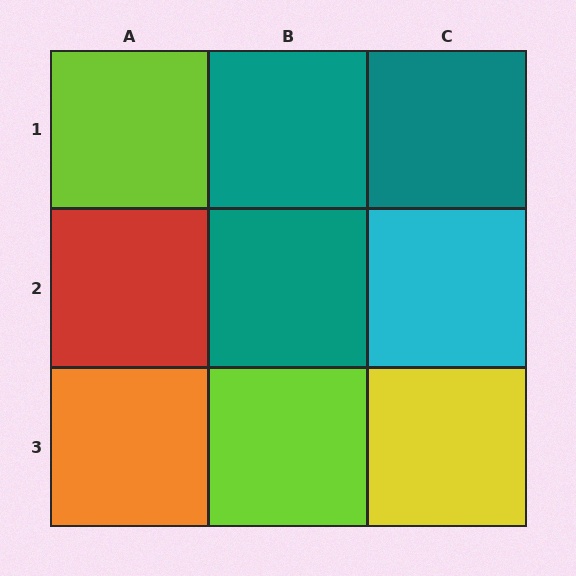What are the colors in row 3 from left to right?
Orange, lime, yellow.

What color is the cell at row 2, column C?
Cyan.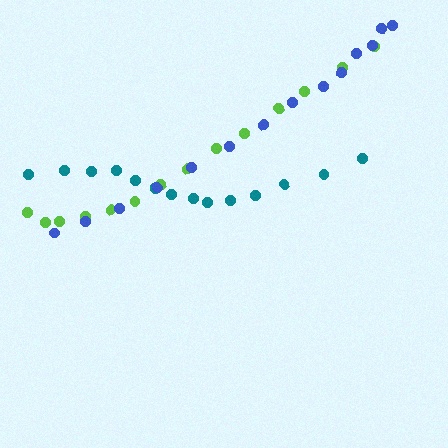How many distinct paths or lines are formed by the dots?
There are 3 distinct paths.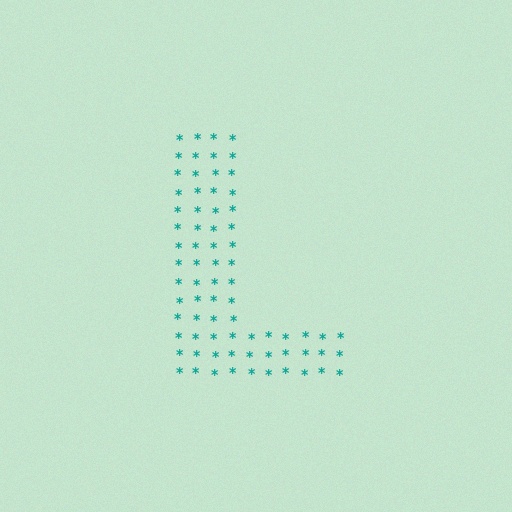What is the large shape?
The large shape is the letter L.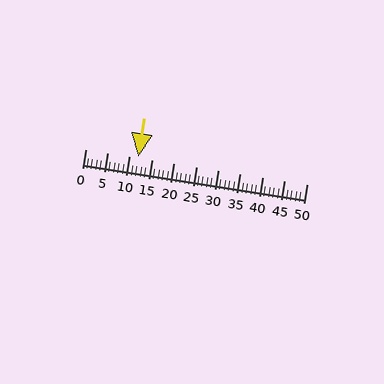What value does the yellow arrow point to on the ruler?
The yellow arrow points to approximately 12.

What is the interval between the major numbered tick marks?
The major tick marks are spaced 5 units apart.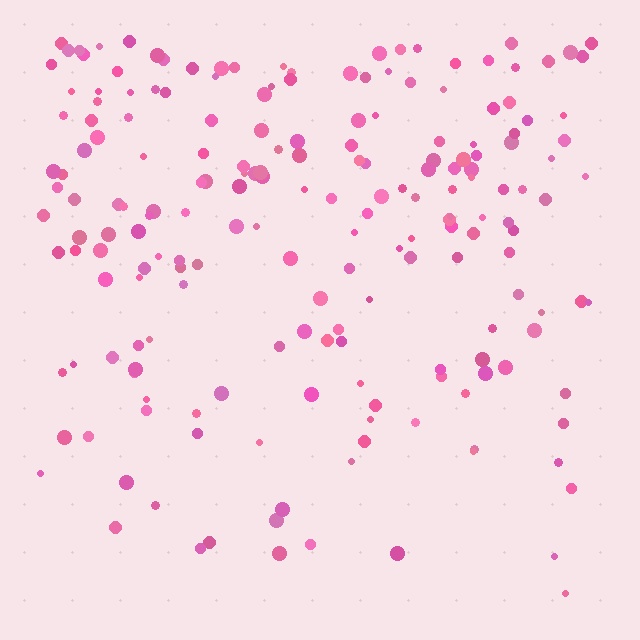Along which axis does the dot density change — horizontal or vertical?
Vertical.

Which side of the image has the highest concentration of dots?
The top.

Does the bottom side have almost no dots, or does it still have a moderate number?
Still a moderate number, just noticeably fewer than the top.